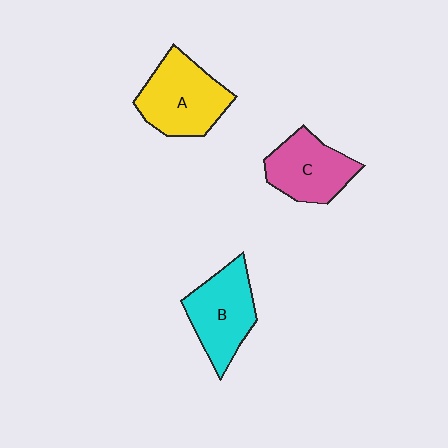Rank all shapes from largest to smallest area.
From largest to smallest: A (yellow), B (cyan), C (pink).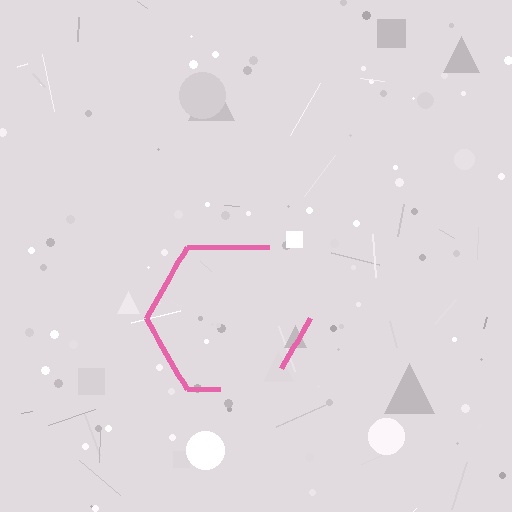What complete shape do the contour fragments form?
The contour fragments form a hexagon.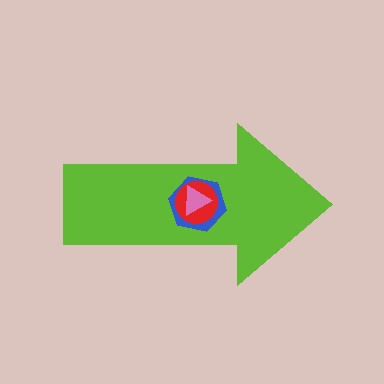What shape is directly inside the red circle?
The pink triangle.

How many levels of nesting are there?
4.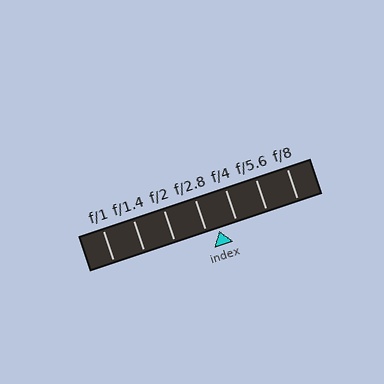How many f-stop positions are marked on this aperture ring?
There are 7 f-stop positions marked.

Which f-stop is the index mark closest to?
The index mark is closest to f/2.8.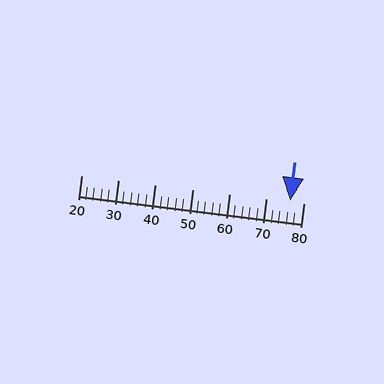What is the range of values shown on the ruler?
The ruler shows values from 20 to 80.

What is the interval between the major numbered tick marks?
The major tick marks are spaced 10 units apart.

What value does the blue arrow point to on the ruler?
The blue arrow points to approximately 76.